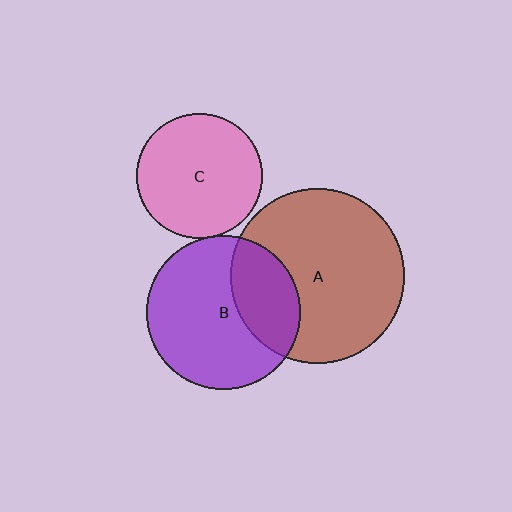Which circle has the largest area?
Circle A (brown).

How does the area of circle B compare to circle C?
Approximately 1.5 times.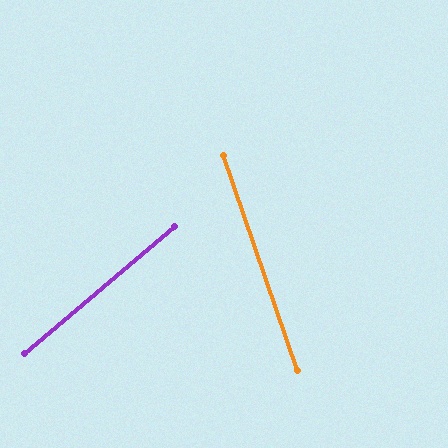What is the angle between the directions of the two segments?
Approximately 69 degrees.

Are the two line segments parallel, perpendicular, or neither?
Neither parallel nor perpendicular — they differ by about 69°.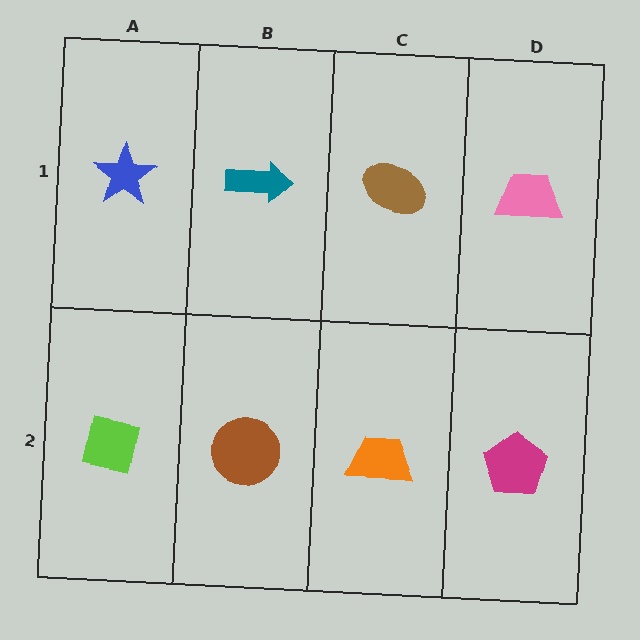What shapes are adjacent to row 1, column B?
A brown circle (row 2, column B), a blue star (row 1, column A), a brown ellipse (row 1, column C).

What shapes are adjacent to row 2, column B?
A teal arrow (row 1, column B), a lime square (row 2, column A), an orange trapezoid (row 2, column C).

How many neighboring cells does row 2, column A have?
2.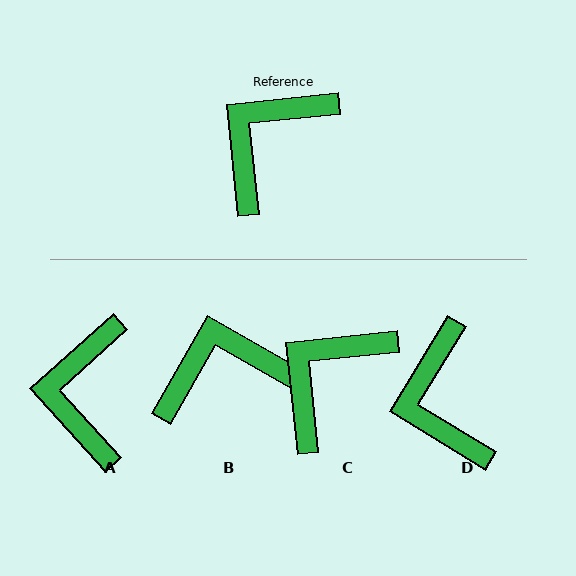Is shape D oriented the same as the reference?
No, it is off by about 52 degrees.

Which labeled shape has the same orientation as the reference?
C.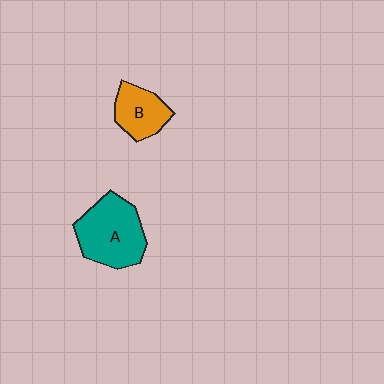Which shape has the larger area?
Shape A (teal).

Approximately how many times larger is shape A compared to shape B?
Approximately 1.7 times.